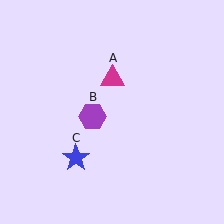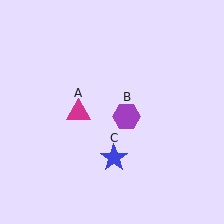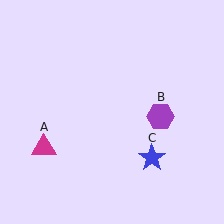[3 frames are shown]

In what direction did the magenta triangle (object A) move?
The magenta triangle (object A) moved down and to the left.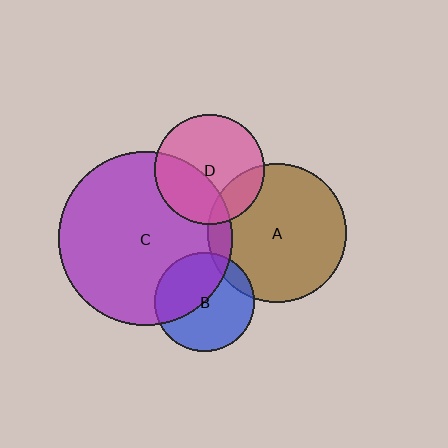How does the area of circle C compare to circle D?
Approximately 2.5 times.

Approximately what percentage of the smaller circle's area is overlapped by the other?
Approximately 45%.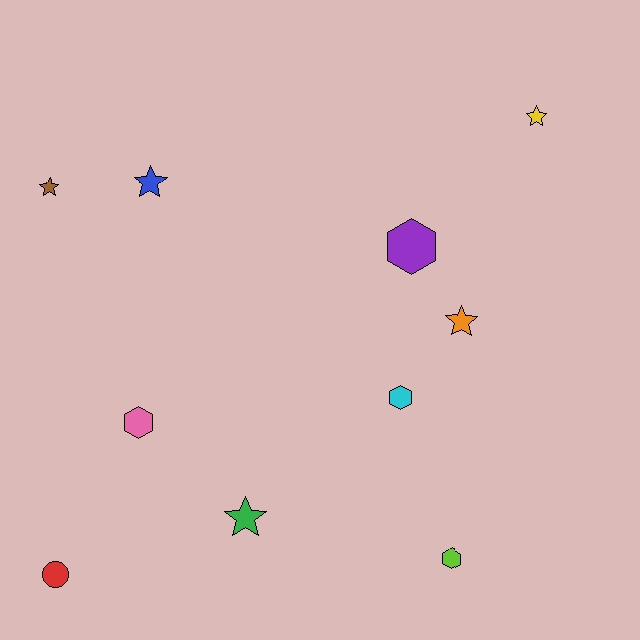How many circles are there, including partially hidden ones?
There is 1 circle.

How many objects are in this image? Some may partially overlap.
There are 10 objects.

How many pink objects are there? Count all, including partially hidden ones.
There is 1 pink object.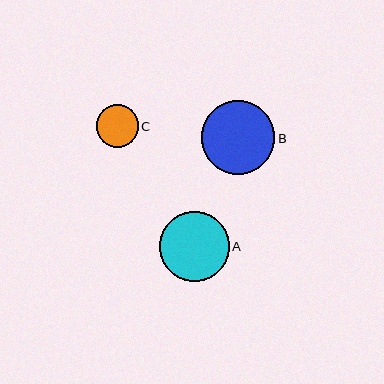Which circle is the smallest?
Circle C is the smallest with a size of approximately 42 pixels.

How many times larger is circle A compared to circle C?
Circle A is approximately 1.7 times the size of circle C.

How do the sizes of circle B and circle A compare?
Circle B and circle A are approximately the same size.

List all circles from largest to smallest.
From largest to smallest: B, A, C.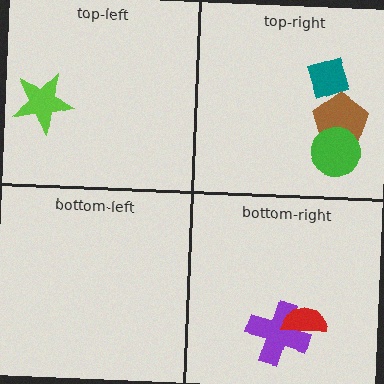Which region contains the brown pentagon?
The top-right region.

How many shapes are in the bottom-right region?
2.